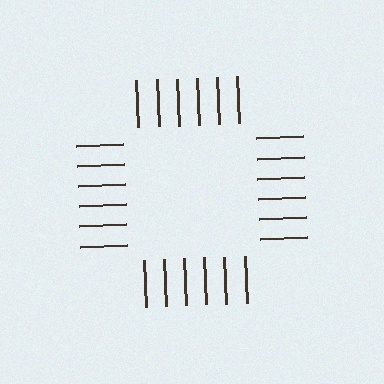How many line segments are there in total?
24 — 6 along each of the 4 edges.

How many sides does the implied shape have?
4 sides — the line-ends trace a square.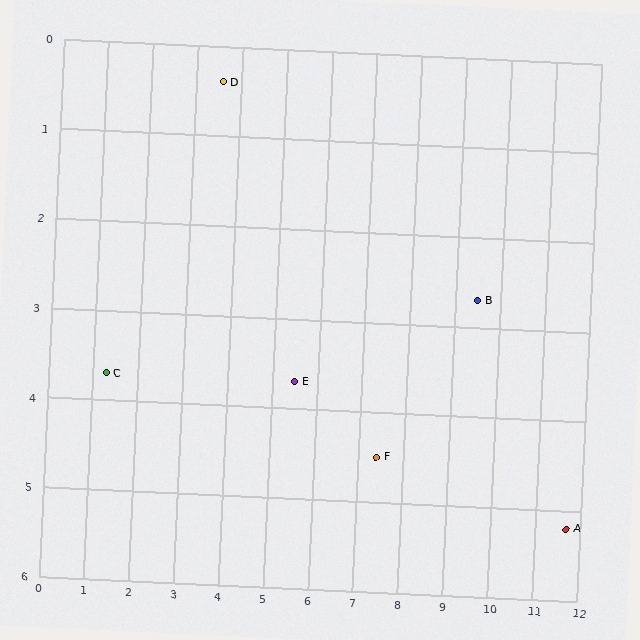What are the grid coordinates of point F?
Point F is at approximately (7.4, 4.5).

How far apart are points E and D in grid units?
Points E and D are about 3.8 grid units apart.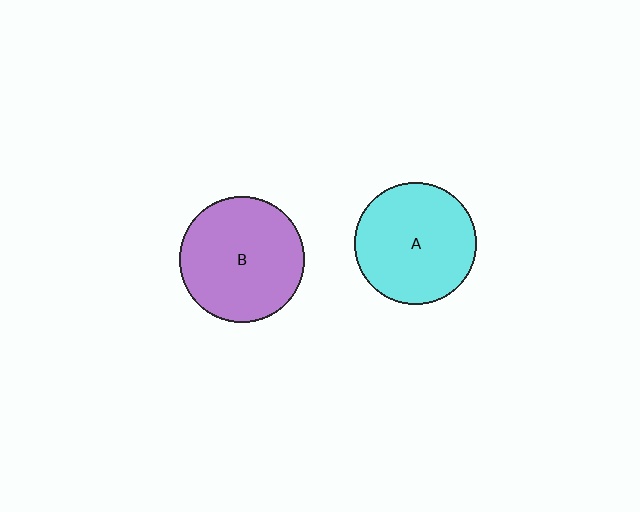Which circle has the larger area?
Circle B (purple).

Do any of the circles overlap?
No, none of the circles overlap.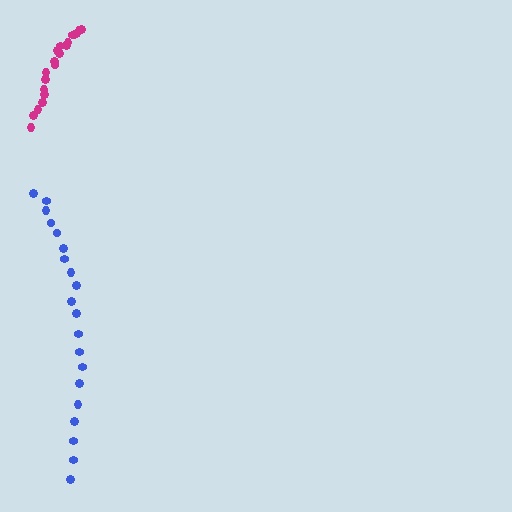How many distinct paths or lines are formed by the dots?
There are 2 distinct paths.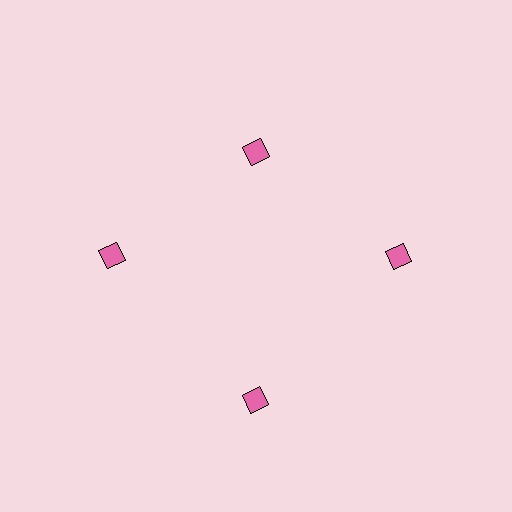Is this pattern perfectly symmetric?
No. The 4 pink squares are arranged in a ring, but one element near the 12 o'clock position is pulled inward toward the center, breaking the 4-fold rotational symmetry.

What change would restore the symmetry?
The symmetry would be restored by moving it outward, back onto the ring so that all 4 squares sit at equal angles and equal distance from the center.